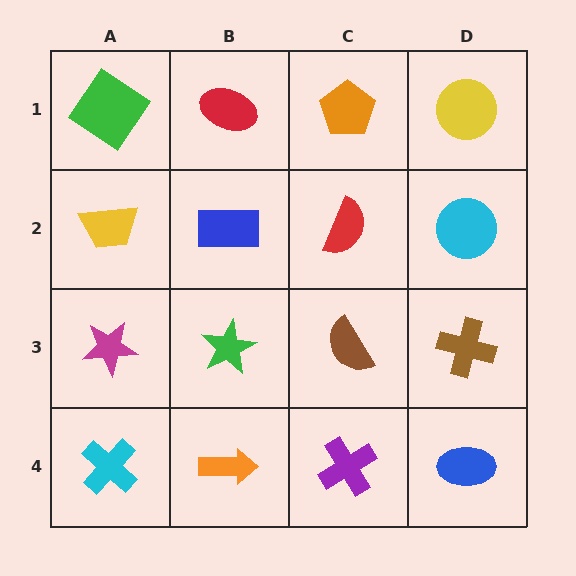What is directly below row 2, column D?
A brown cross.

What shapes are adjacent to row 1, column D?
A cyan circle (row 2, column D), an orange pentagon (row 1, column C).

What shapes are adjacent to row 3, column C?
A red semicircle (row 2, column C), a purple cross (row 4, column C), a green star (row 3, column B), a brown cross (row 3, column D).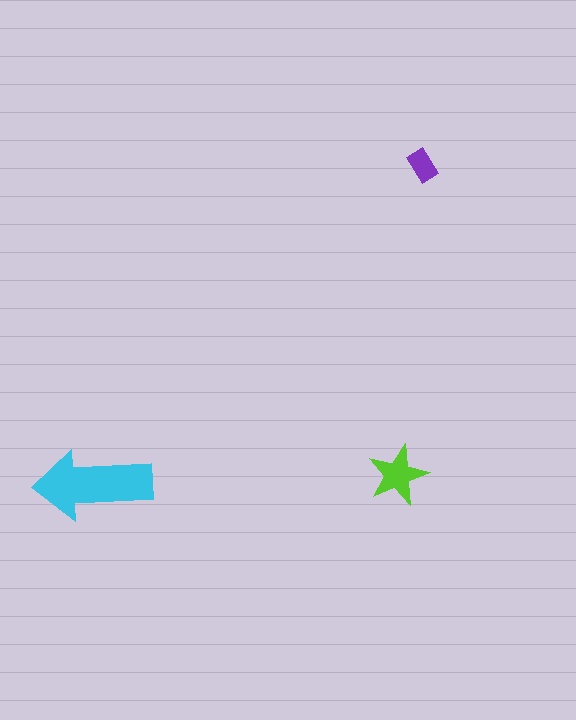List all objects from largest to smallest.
The cyan arrow, the lime star, the purple rectangle.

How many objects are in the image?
There are 3 objects in the image.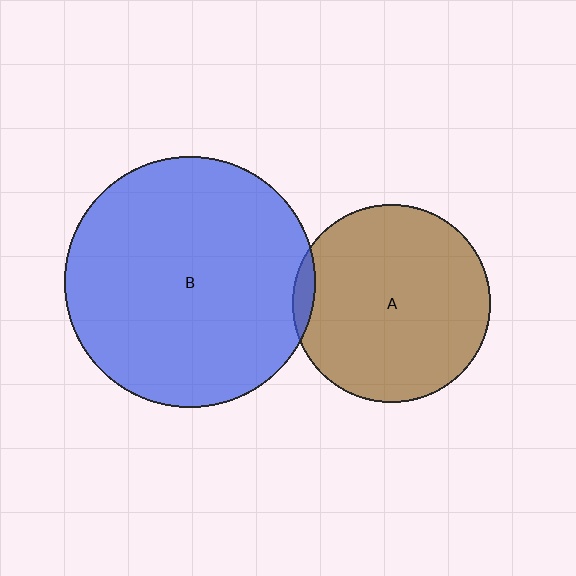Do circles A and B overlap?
Yes.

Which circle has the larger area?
Circle B (blue).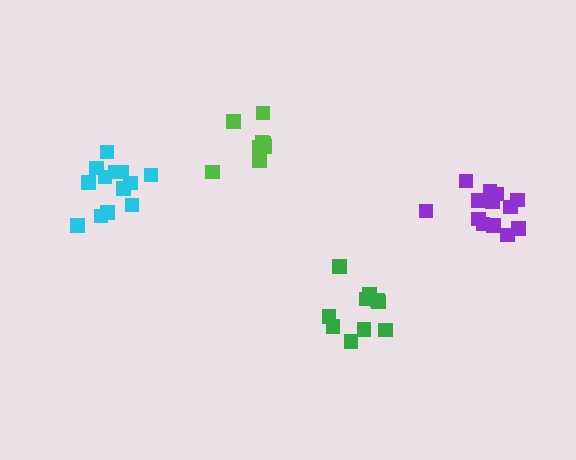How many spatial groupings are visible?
There are 4 spatial groupings.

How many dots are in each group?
Group 1: 8 dots, Group 2: 10 dots, Group 3: 13 dots, Group 4: 14 dots (45 total).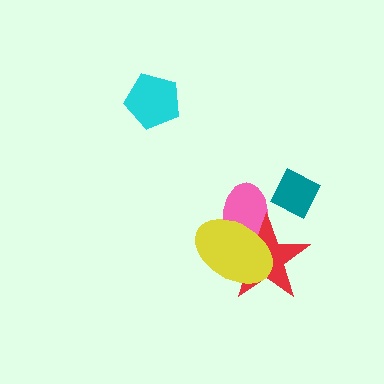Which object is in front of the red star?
The yellow ellipse is in front of the red star.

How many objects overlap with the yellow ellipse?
2 objects overlap with the yellow ellipse.